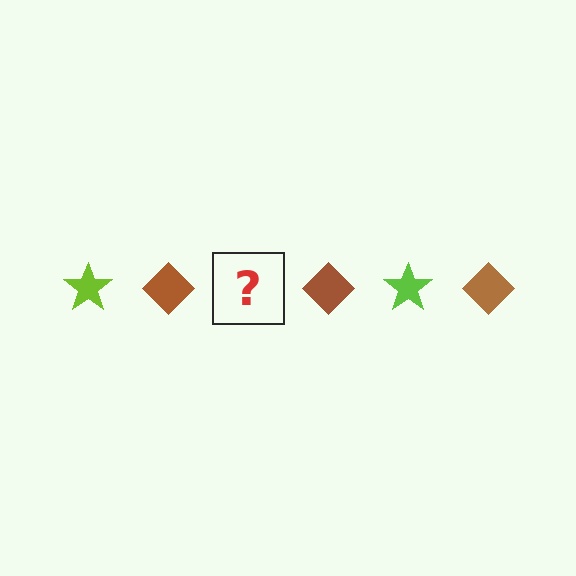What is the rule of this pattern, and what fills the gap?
The rule is that the pattern alternates between lime star and brown diamond. The gap should be filled with a lime star.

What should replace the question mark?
The question mark should be replaced with a lime star.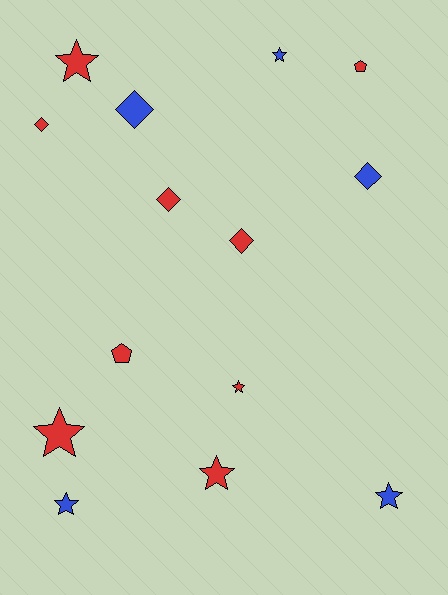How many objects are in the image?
There are 14 objects.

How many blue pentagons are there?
There are no blue pentagons.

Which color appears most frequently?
Red, with 9 objects.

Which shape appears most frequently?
Star, with 7 objects.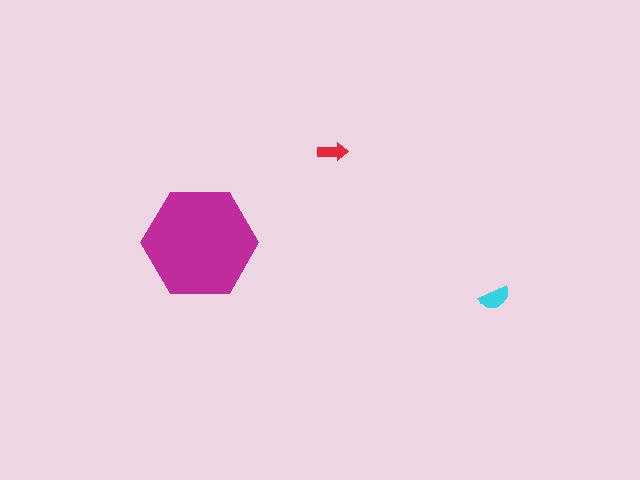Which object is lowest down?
The cyan semicircle is bottommost.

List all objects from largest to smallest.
The magenta hexagon, the cyan semicircle, the red arrow.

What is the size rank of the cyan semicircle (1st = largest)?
2nd.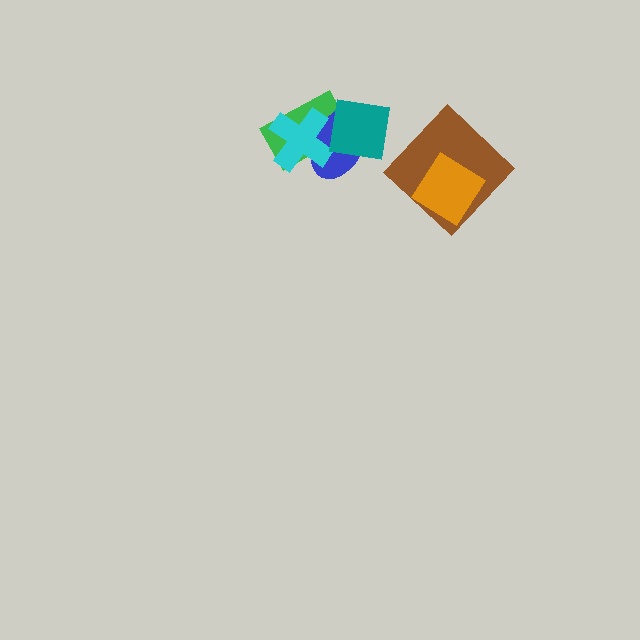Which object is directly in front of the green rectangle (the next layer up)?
The blue ellipse is directly in front of the green rectangle.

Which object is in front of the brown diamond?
The orange diamond is in front of the brown diamond.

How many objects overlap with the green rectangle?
3 objects overlap with the green rectangle.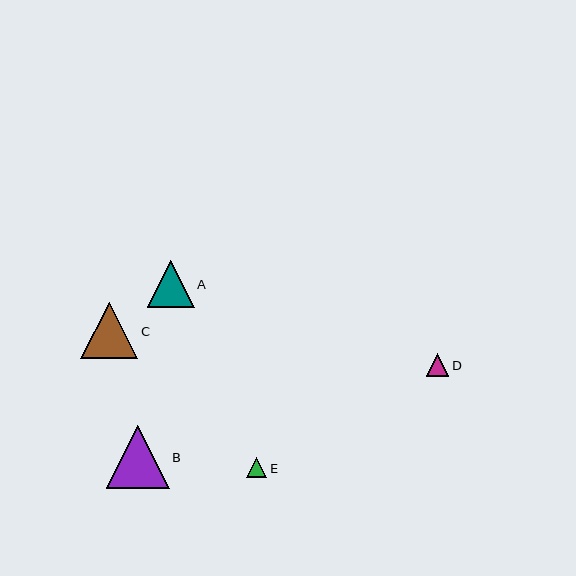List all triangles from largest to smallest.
From largest to smallest: B, C, A, D, E.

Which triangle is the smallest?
Triangle E is the smallest with a size of approximately 21 pixels.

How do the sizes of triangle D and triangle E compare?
Triangle D and triangle E are approximately the same size.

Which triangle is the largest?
Triangle B is the largest with a size of approximately 63 pixels.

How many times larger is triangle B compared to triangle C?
Triangle B is approximately 1.1 times the size of triangle C.